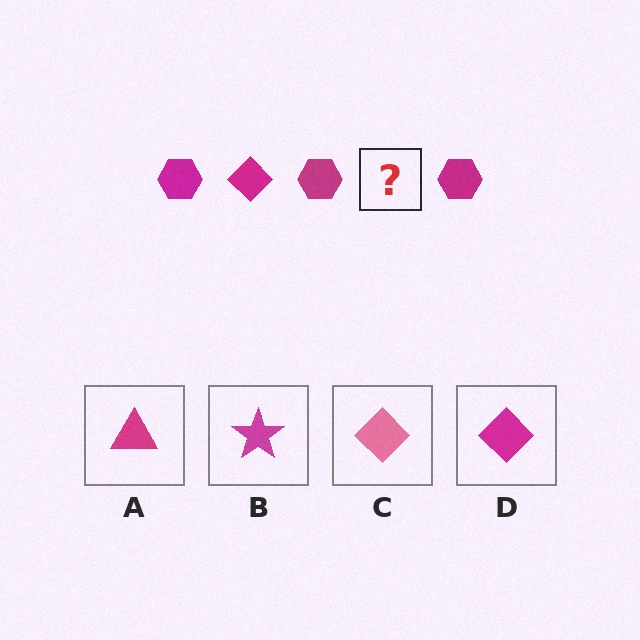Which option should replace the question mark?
Option D.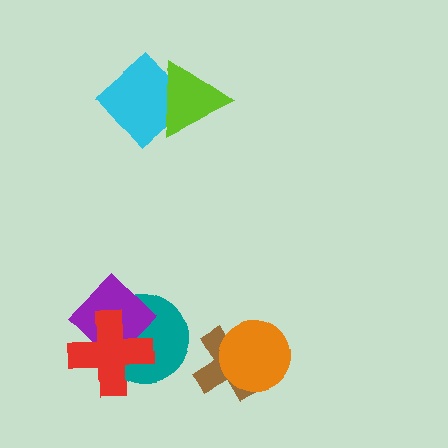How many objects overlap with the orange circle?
1 object overlaps with the orange circle.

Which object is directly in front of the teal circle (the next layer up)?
The purple diamond is directly in front of the teal circle.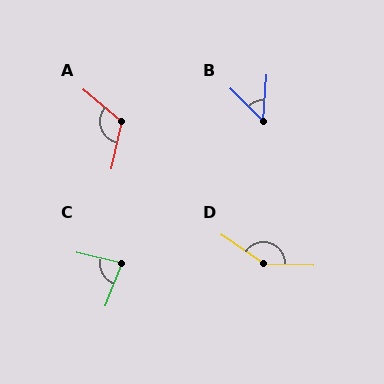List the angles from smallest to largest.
B (49°), C (82°), A (118°), D (148°).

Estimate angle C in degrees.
Approximately 82 degrees.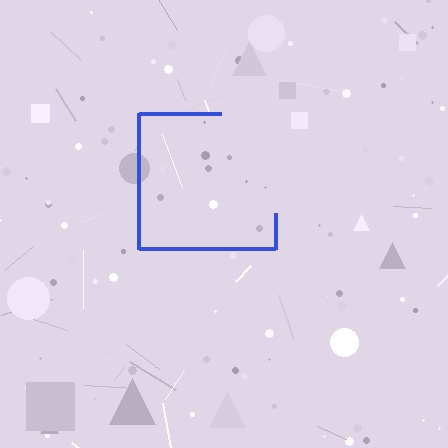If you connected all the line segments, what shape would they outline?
They would outline a square.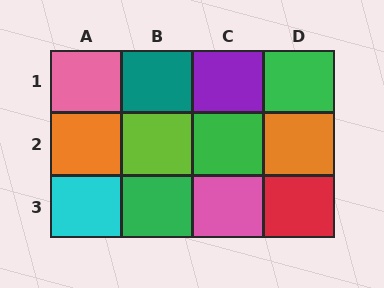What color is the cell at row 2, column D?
Orange.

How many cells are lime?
1 cell is lime.